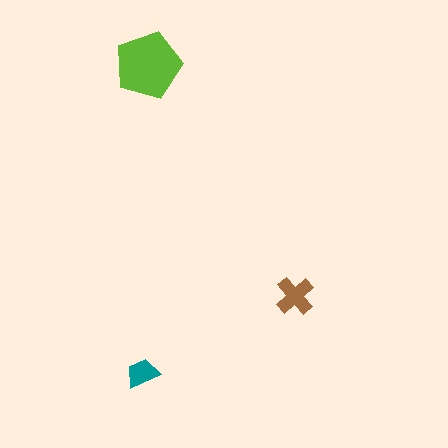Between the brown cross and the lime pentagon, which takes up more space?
The lime pentagon.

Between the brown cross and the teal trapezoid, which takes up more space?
The brown cross.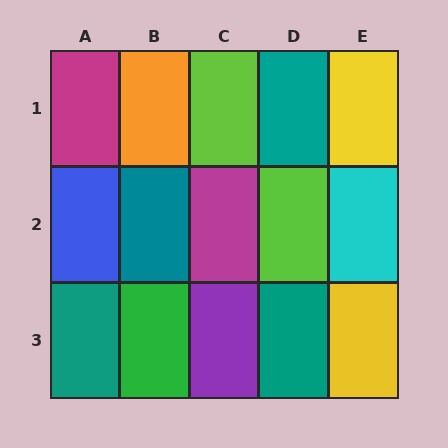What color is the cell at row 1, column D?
Teal.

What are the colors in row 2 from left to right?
Blue, teal, magenta, lime, cyan.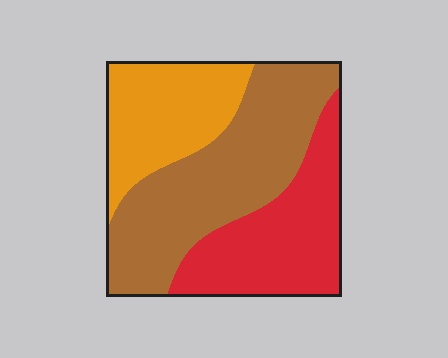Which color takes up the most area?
Brown, at roughly 45%.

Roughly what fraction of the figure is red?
Red covers roughly 30% of the figure.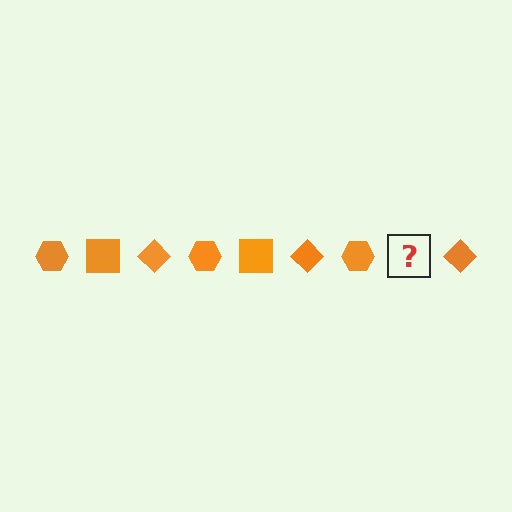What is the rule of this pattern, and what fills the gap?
The rule is that the pattern cycles through hexagon, square, diamond shapes in orange. The gap should be filled with an orange square.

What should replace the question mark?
The question mark should be replaced with an orange square.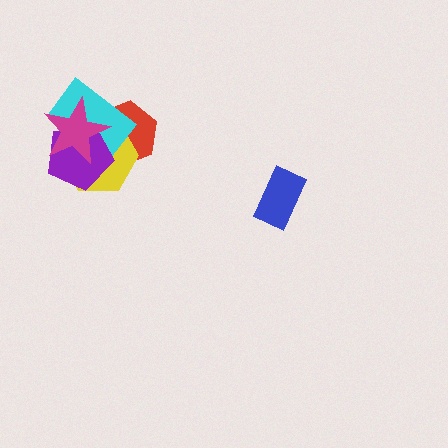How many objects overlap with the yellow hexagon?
4 objects overlap with the yellow hexagon.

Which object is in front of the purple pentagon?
The magenta star is in front of the purple pentagon.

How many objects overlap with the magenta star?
4 objects overlap with the magenta star.